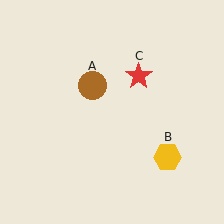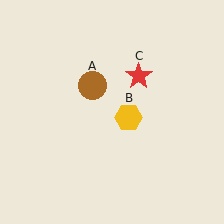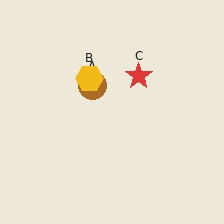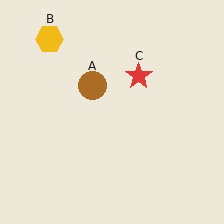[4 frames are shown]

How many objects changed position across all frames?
1 object changed position: yellow hexagon (object B).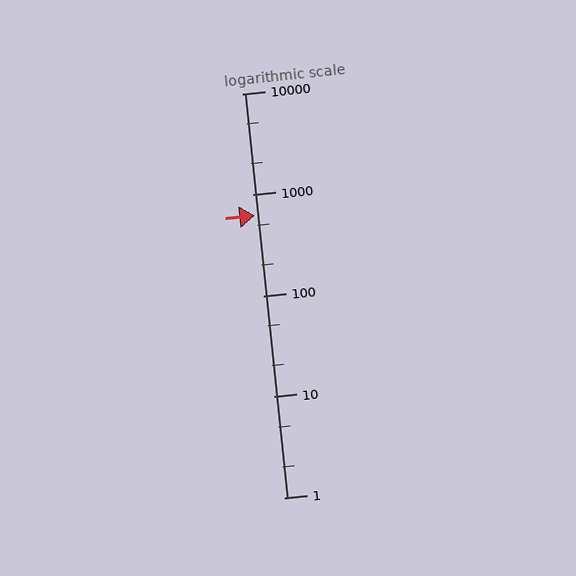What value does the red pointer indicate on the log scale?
The pointer indicates approximately 620.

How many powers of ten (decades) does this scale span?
The scale spans 4 decades, from 1 to 10000.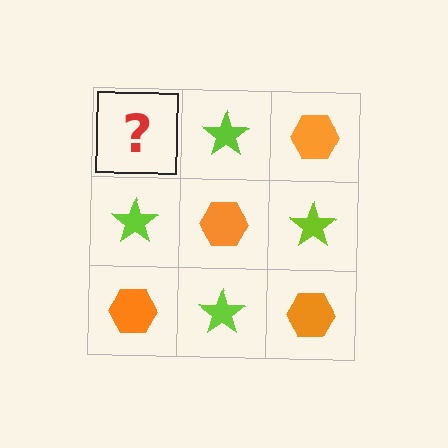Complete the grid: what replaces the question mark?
The question mark should be replaced with an orange hexagon.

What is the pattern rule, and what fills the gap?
The rule is that it alternates orange hexagon and lime star in a checkerboard pattern. The gap should be filled with an orange hexagon.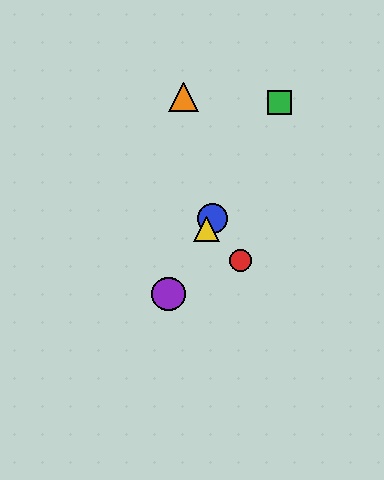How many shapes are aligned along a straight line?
4 shapes (the blue circle, the green square, the yellow triangle, the purple circle) are aligned along a straight line.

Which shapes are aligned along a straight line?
The blue circle, the green square, the yellow triangle, the purple circle are aligned along a straight line.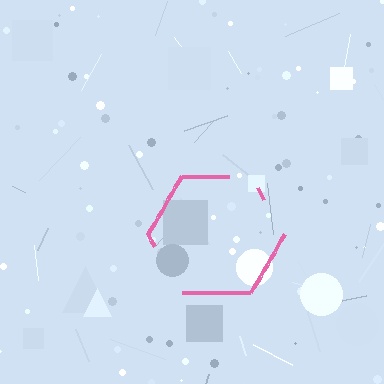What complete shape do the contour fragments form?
The contour fragments form a hexagon.